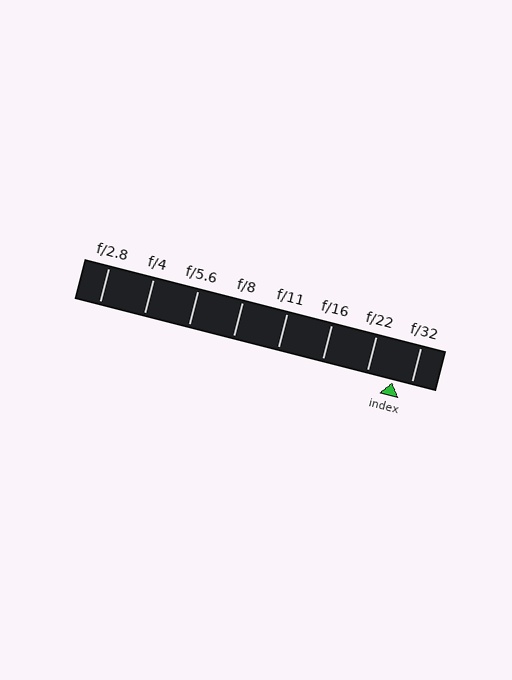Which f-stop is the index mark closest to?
The index mark is closest to f/32.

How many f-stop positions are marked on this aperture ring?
There are 8 f-stop positions marked.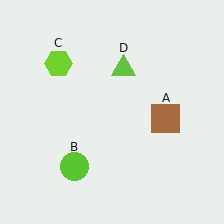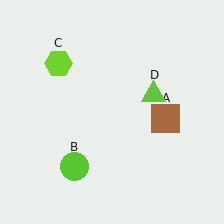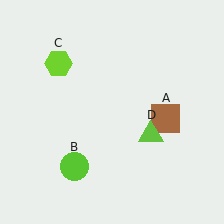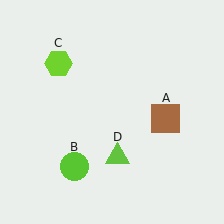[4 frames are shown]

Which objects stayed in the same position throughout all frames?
Brown square (object A) and lime circle (object B) and lime hexagon (object C) remained stationary.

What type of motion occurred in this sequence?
The lime triangle (object D) rotated clockwise around the center of the scene.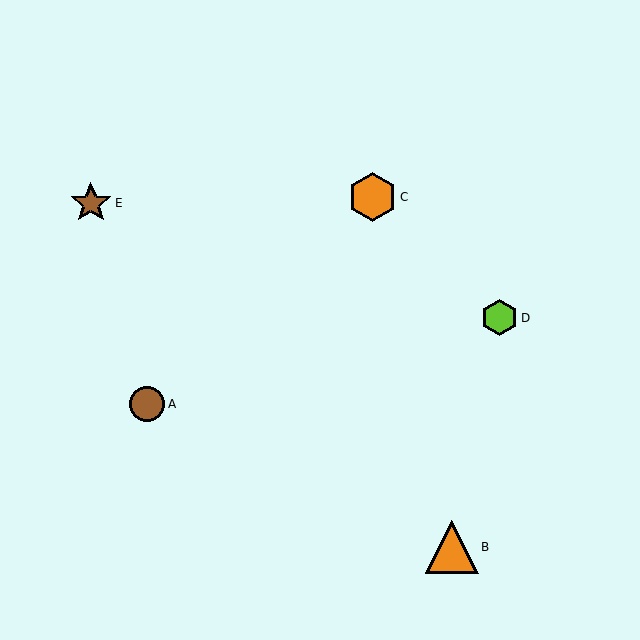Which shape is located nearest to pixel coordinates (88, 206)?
The brown star (labeled E) at (91, 203) is nearest to that location.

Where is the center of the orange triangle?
The center of the orange triangle is at (452, 547).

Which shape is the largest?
The orange triangle (labeled B) is the largest.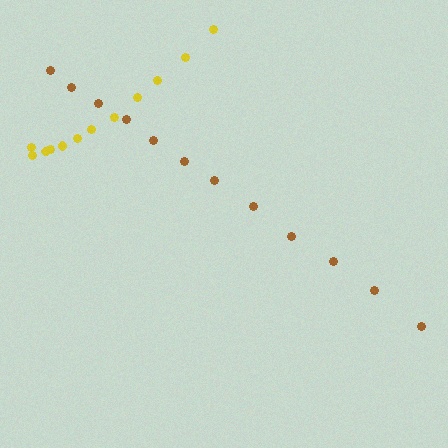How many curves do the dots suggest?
There are 2 distinct paths.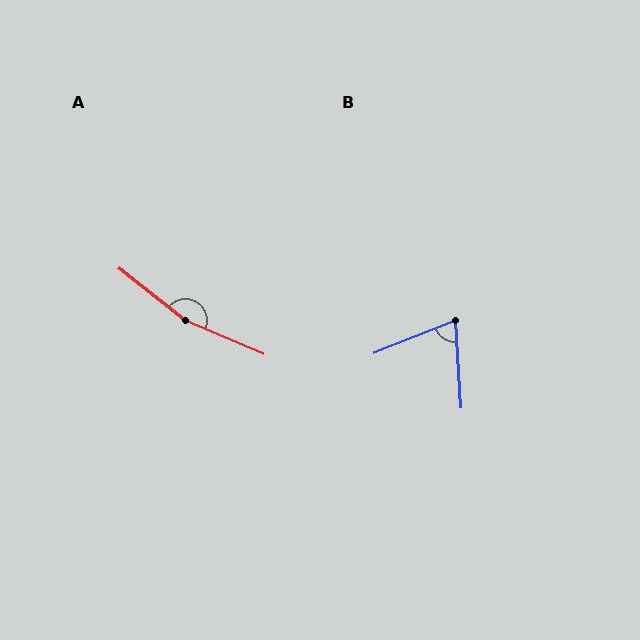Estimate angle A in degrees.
Approximately 165 degrees.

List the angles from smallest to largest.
B (72°), A (165°).